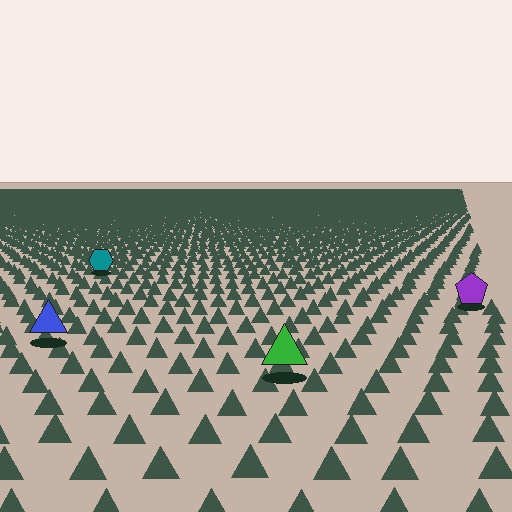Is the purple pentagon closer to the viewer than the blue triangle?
No. The blue triangle is closer — you can tell from the texture gradient: the ground texture is coarser near it.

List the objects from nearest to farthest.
From nearest to farthest: the green triangle, the blue triangle, the purple pentagon, the teal hexagon.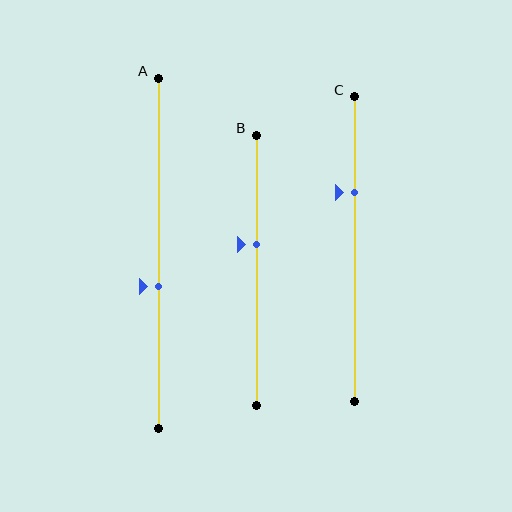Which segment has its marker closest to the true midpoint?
Segment A has its marker closest to the true midpoint.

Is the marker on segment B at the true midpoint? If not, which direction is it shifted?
No, the marker on segment B is shifted upward by about 10% of the segment length.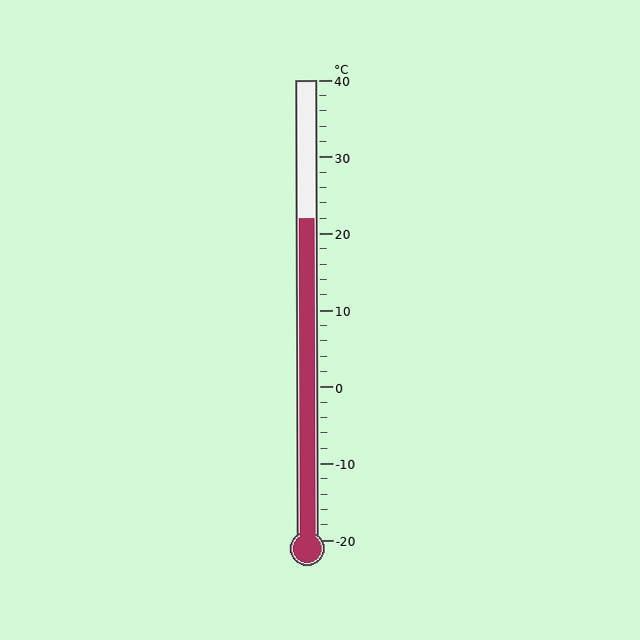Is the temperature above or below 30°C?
The temperature is below 30°C.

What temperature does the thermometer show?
The thermometer shows approximately 22°C.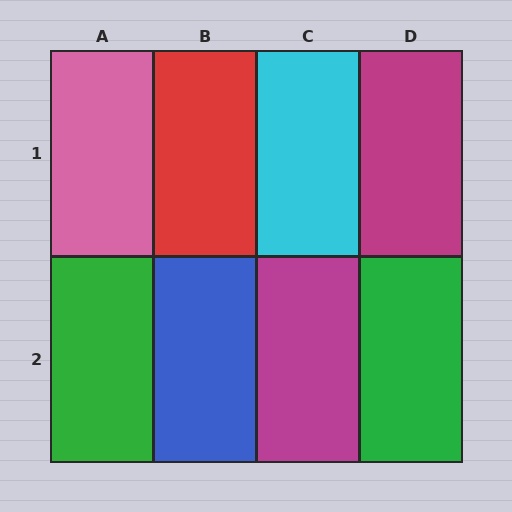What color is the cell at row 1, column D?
Magenta.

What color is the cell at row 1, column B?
Red.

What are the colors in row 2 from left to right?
Green, blue, magenta, green.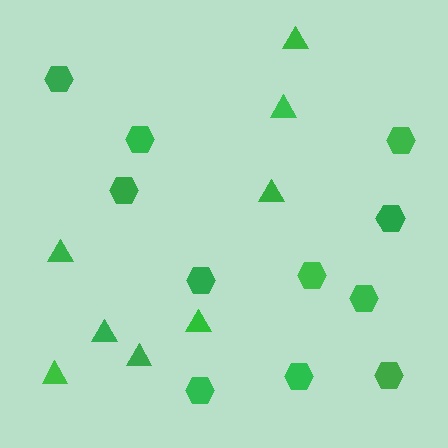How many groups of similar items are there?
There are 2 groups: one group of triangles (8) and one group of hexagons (11).